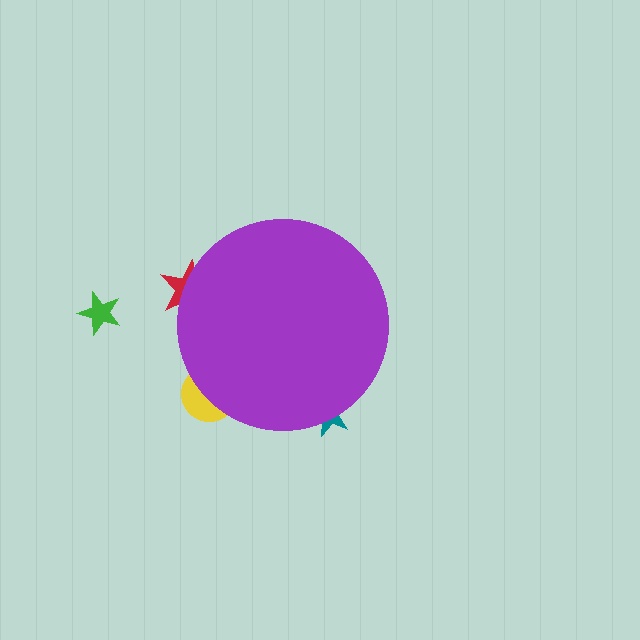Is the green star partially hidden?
No, the green star is fully visible.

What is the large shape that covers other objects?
A purple circle.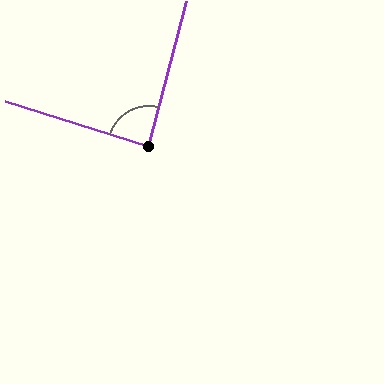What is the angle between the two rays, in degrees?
Approximately 87 degrees.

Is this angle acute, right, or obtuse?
It is approximately a right angle.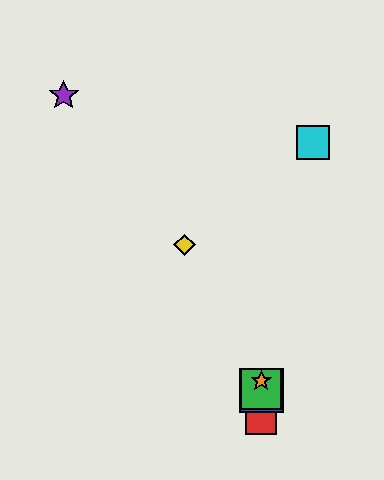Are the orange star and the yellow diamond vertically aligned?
No, the orange star is at x≈261 and the yellow diamond is at x≈185.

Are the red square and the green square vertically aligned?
Yes, both are at x≈261.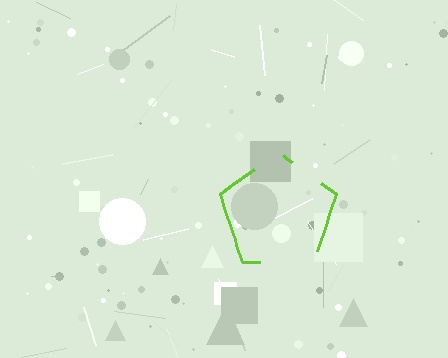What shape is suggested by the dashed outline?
The dashed outline suggests a pentagon.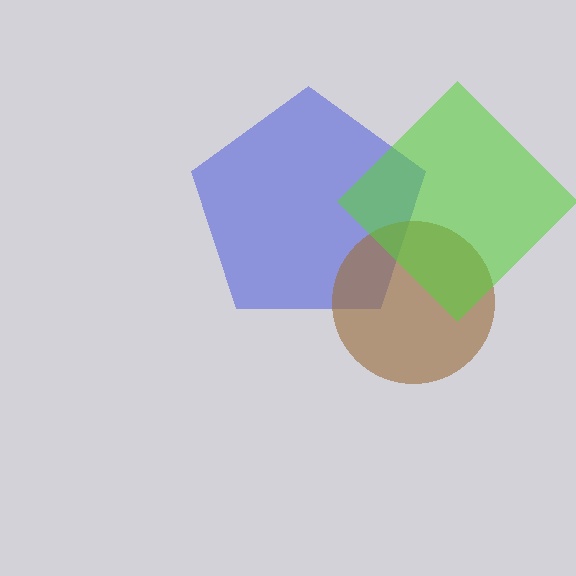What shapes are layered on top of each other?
The layered shapes are: a blue pentagon, a brown circle, a lime diamond.